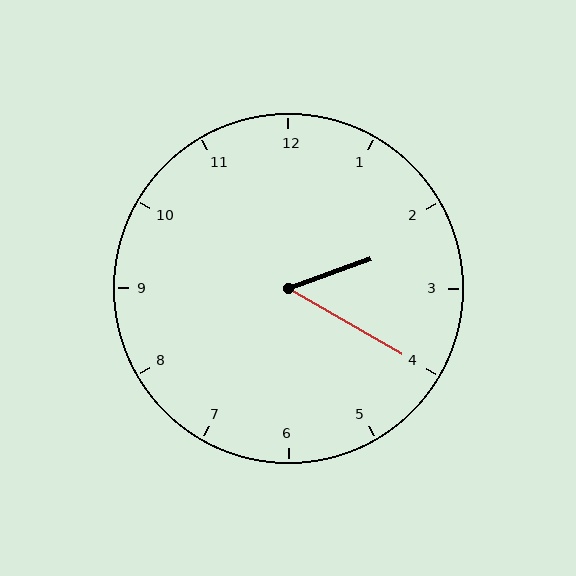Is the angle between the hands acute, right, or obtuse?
It is acute.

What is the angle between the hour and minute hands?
Approximately 50 degrees.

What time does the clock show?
2:20.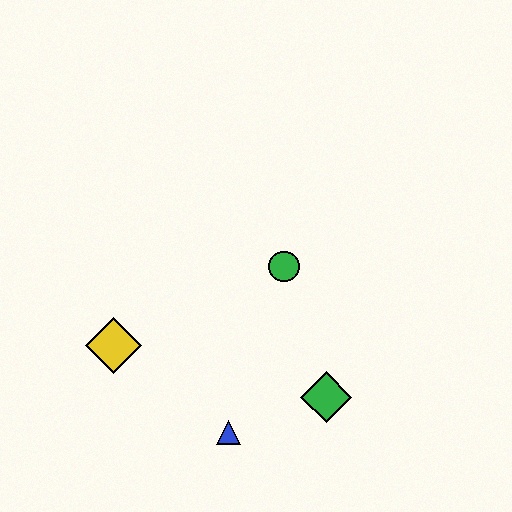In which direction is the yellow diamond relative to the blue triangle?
The yellow diamond is to the left of the blue triangle.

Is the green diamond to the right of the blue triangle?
Yes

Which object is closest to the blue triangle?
The green diamond is closest to the blue triangle.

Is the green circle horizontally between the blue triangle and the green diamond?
Yes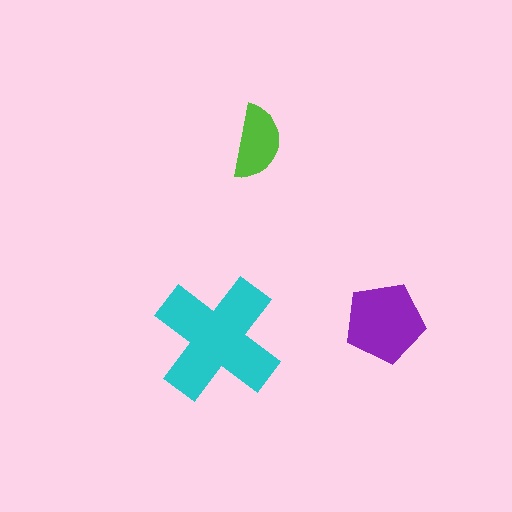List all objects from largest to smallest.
The cyan cross, the purple pentagon, the lime semicircle.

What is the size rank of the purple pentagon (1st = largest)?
2nd.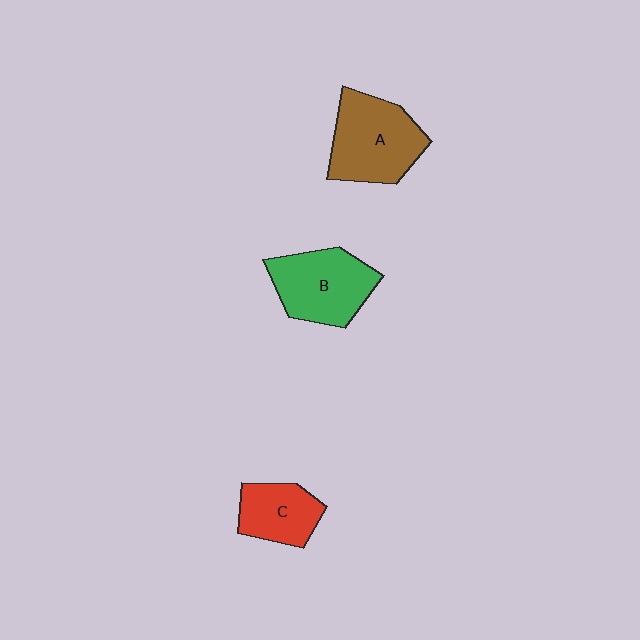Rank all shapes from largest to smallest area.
From largest to smallest: A (brown), B (green), C (red).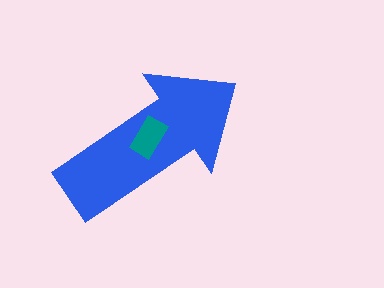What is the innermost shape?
The teal rectangle.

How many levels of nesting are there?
2.